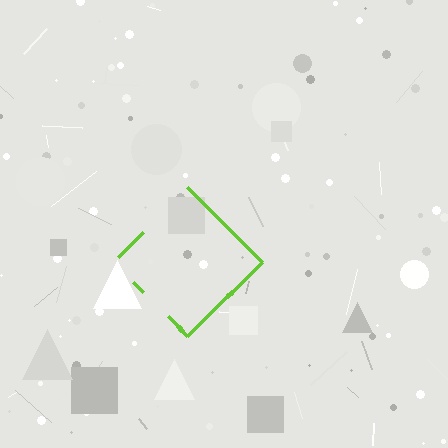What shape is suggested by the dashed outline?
The dashed outline suggests a diamond.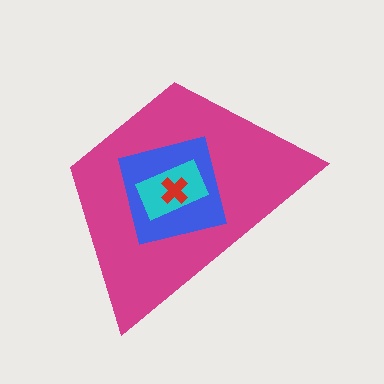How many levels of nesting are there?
4.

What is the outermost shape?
The magenta trapezoid.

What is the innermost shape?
The red cross.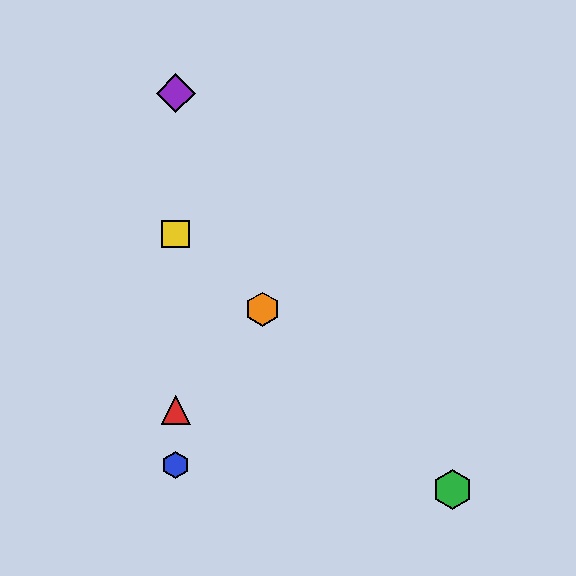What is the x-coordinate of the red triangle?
The red triangle is at x≈176.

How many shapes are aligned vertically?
4 shapes (the red triangle, the blue hexagon, the yellow square, the purple diamond) are aligned vertically.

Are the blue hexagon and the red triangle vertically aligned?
Yes, both are at x≈176.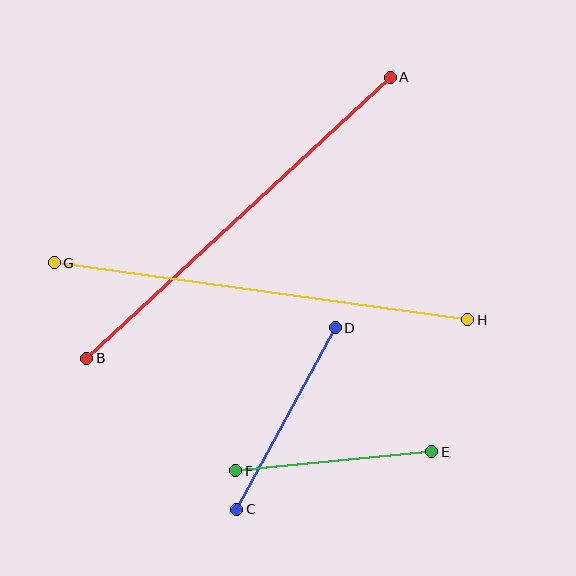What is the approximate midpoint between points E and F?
The midpoint is at approximately (334, 461) pixels.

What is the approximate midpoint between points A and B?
The midpoint is at approximately (239, 218) pixels.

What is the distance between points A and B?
The distance is approximately 414 pixels.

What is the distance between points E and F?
The distance is approximately 197 pixels.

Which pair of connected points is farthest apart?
Points G and H are farthest apart.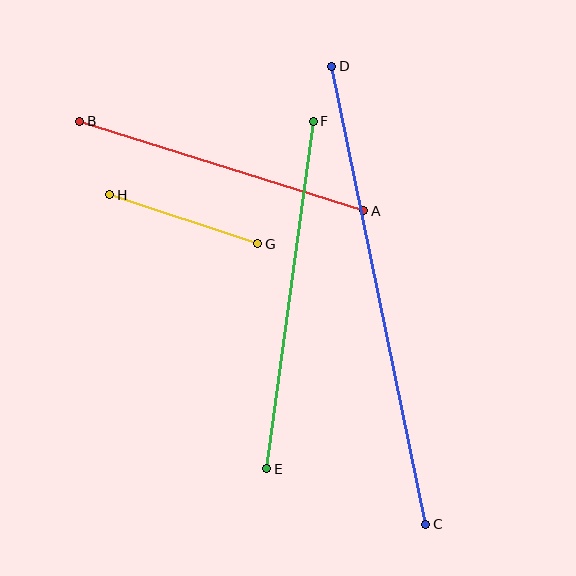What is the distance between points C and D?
The distance is approximately 468 pixels.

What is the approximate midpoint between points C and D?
The midpoint is at approximately (379, 295) pixels.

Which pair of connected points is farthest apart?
Points C and D are farthest apart.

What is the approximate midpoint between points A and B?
The midpoint is at approximately (222, 166) pixels.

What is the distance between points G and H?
The distance is approximately 156 pixels.